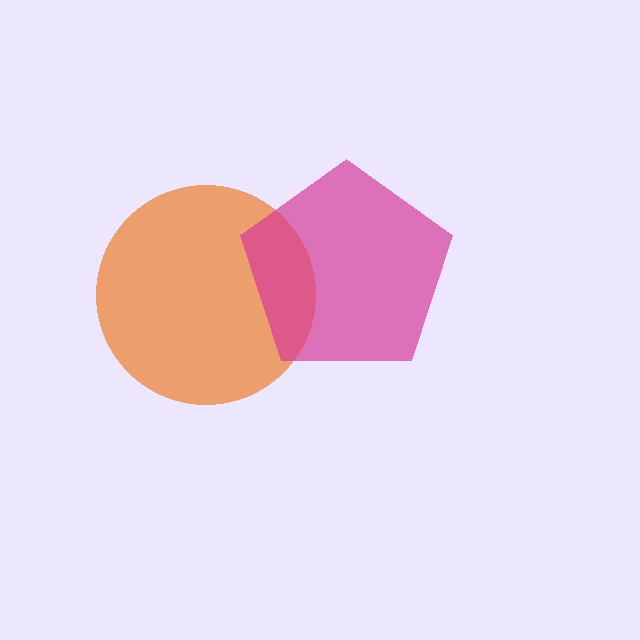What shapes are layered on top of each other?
The layered shapes are: an orange circle, a magenta pentagon.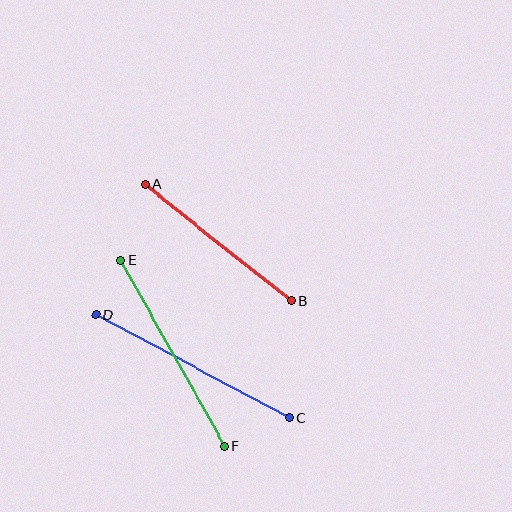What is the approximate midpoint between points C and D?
The midpoint is at approximately (192, 366) pixels.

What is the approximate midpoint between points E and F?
The midpoint is at approximately (173, 353) pixels.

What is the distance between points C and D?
The distance is approximately 219 pixels.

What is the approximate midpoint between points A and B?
The midpoint is at approximately (218, 242) pixels.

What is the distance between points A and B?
The distance is approximately 187 pixels.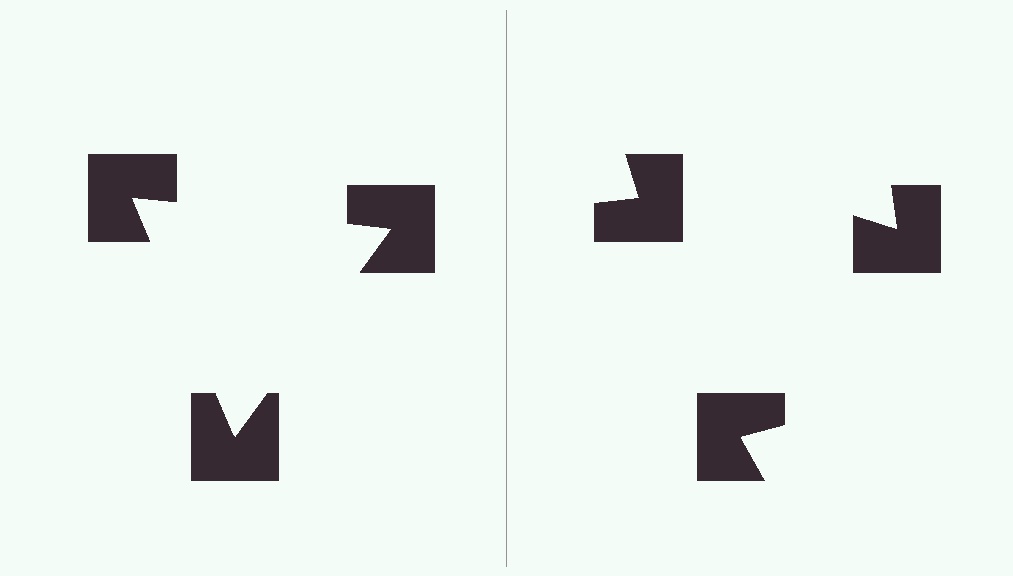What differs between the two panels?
The notched squares are positioned identically on both sides; only the wedge orientations differ. On the left they align to a triangle; on the right they are misaligned.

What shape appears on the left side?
An illusory triangle.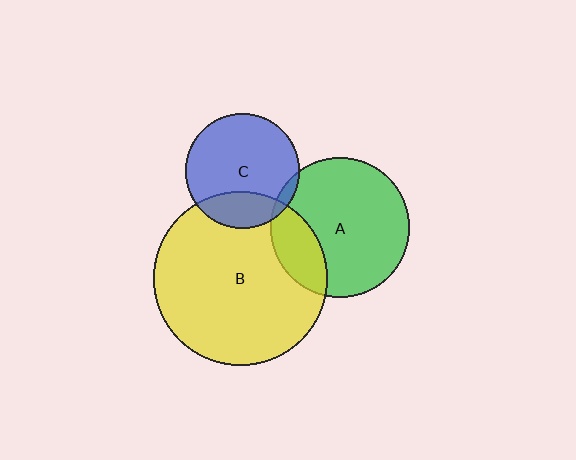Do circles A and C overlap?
Yes.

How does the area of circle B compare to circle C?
Approximately 2.3 times.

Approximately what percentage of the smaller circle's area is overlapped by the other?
Approximately 5%.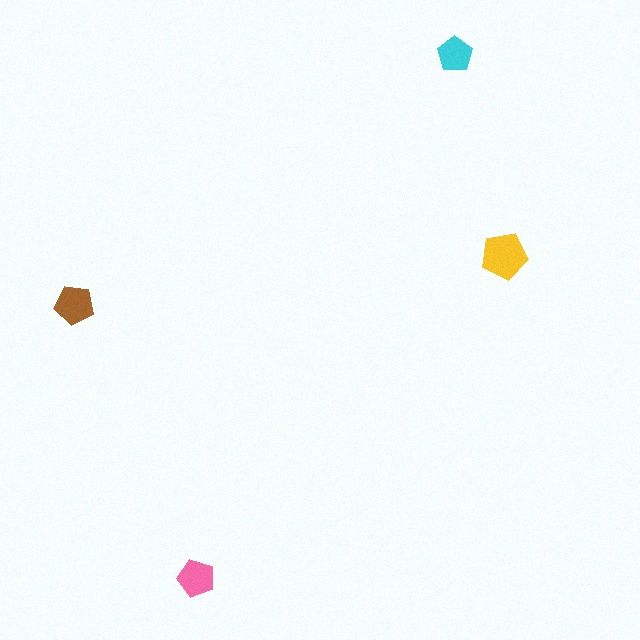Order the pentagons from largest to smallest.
the yellow one, the brown one, the pink one, the cyan one.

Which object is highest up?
The cyan pentagon is topmost.